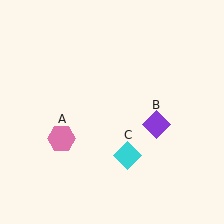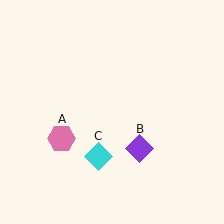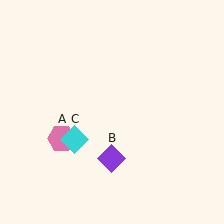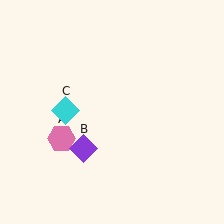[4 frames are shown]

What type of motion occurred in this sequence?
The purple diamond (object B), cyan diamond (object C) rotated clockwise around the center of the scene.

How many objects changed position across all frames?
2 objects changed position: purple diamond (object B), cyan diamond (object C).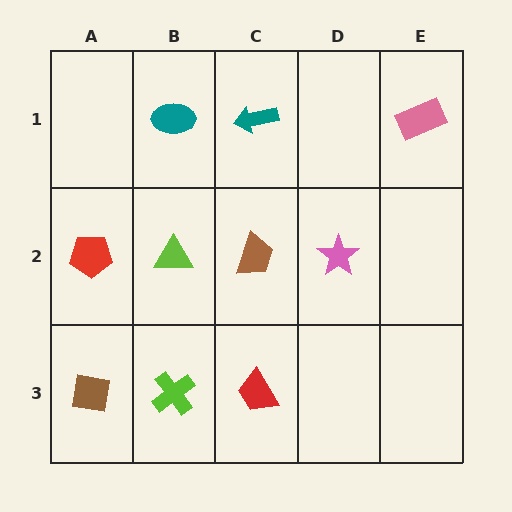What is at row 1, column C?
A teal arrow.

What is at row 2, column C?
A brown trapezoid.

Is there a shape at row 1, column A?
No, that cell is empty.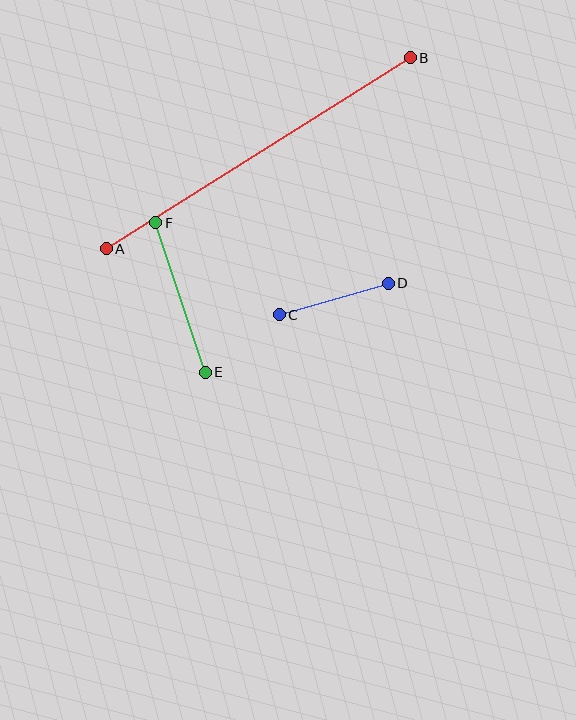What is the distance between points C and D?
The distance is approximately 113 pixels.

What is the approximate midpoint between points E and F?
The midpoint is at approximately (180, 297) pixels.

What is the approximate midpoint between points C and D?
The midpoint is at approximately (334, 299) pixels.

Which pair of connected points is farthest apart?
Points A and B are farthest apart.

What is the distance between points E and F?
The distance is approximately 158 pixels.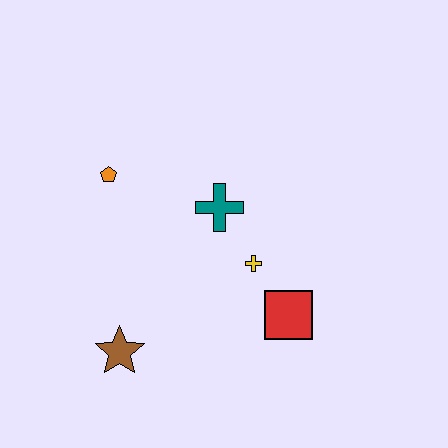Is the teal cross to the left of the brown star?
No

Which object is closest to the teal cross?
The yellow cross is closest to the teal cross.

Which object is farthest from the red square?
The orange pentagon is farthest from the red square.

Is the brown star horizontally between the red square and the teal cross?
No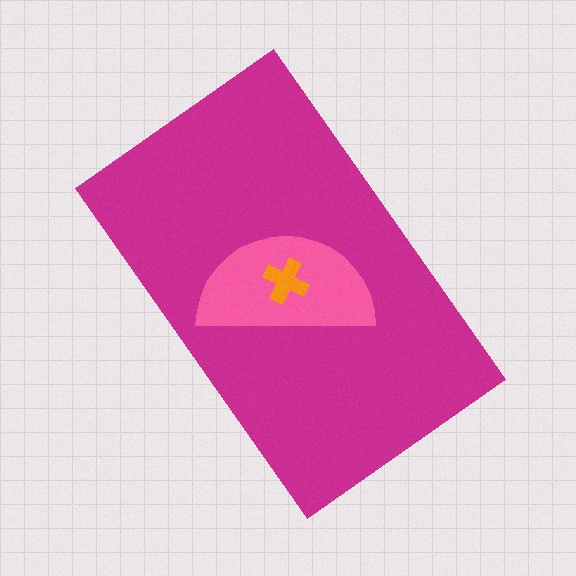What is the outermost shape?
The magenta rectangle.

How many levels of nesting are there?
3.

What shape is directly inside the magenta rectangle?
The pink semicircle.